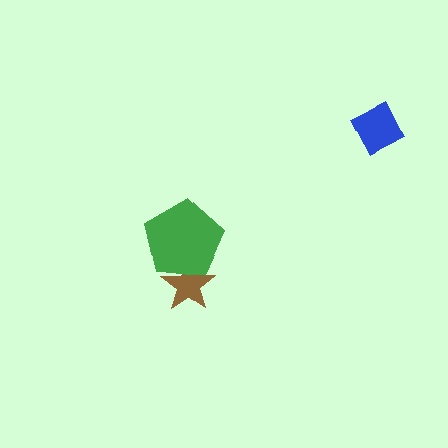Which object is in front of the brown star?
The green pentagon is in front of the brown star.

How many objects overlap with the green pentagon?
1 object overlaps with the green pentagon.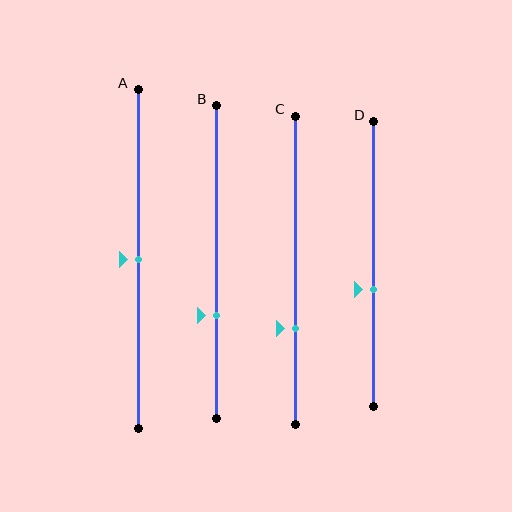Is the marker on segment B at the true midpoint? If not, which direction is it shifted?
No, the marker on segment B is shifted downward by about 17% of the segment length.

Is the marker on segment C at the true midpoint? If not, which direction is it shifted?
No, the marker on segment C is shifted downward by about 19% of the segment length.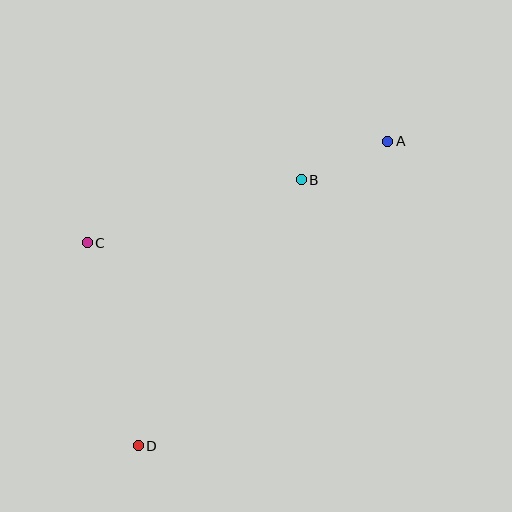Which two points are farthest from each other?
Points A and D are farthest from each other.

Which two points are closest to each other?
Points A and B are closest to each other.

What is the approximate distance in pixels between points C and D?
The distance between C and D is approximately 210 pixels.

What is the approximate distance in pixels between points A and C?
The distance between A and C is approximately 317 pixels.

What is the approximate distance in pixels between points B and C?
The distance between B and C is approximately 223 pixels.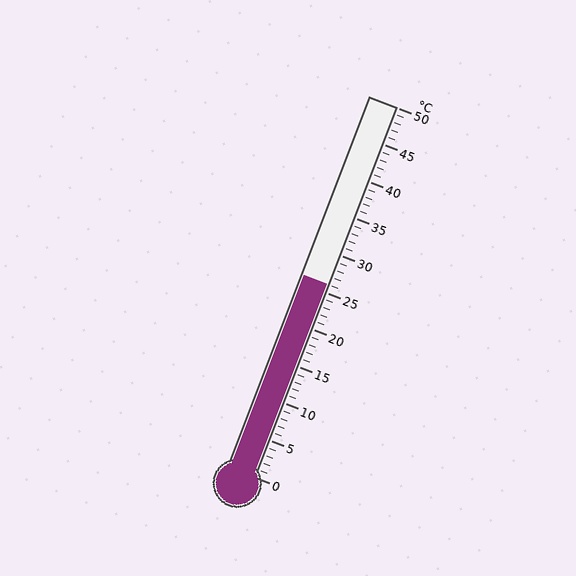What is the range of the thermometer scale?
The thermometer scale ranges from 0°C to 50°C.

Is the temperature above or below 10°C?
The temperature is above 10°C.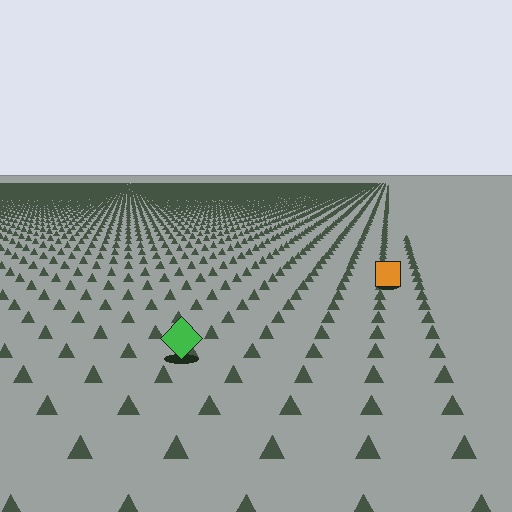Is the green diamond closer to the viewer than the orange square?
Yes. The green diamond is closer — you can tell from the texture gradient: the ground texture is coarser near it.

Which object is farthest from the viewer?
The orange square is farthest from the viewer. It appears smaller and the ground texture around it is denser.